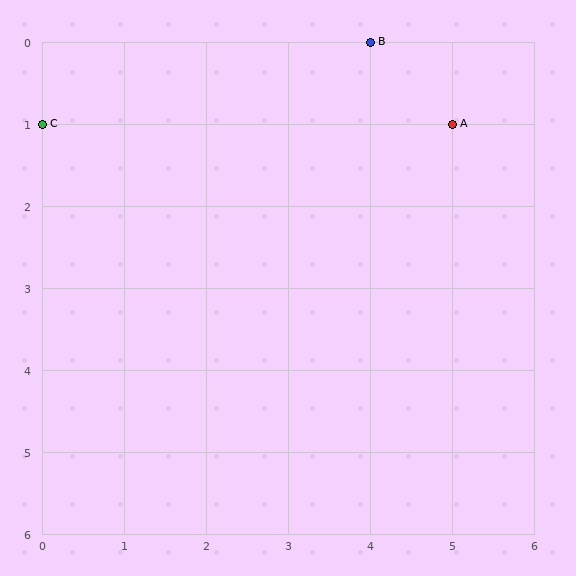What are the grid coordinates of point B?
Point B is at grid coordinates (4, 0).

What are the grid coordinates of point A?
Point A is at grid coordinates (5, 1).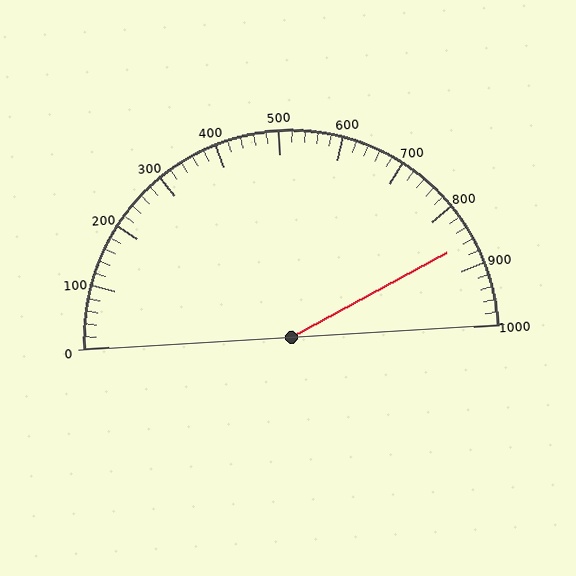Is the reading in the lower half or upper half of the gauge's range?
The reading is in the upper half of the range (0 to 1000).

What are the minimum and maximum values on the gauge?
The gauge ranges from 0 to 1000.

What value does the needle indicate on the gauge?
The needle indicates approximately 860.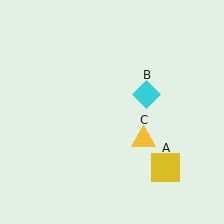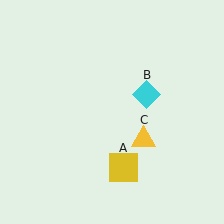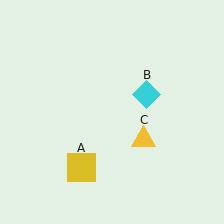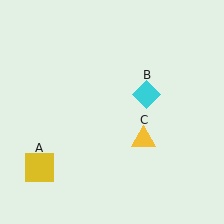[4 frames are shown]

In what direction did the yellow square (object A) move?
The yellow square (object A) moved left.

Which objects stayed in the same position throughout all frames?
Cyan diamond (object B) and yellow triangle (object C) remained stationary.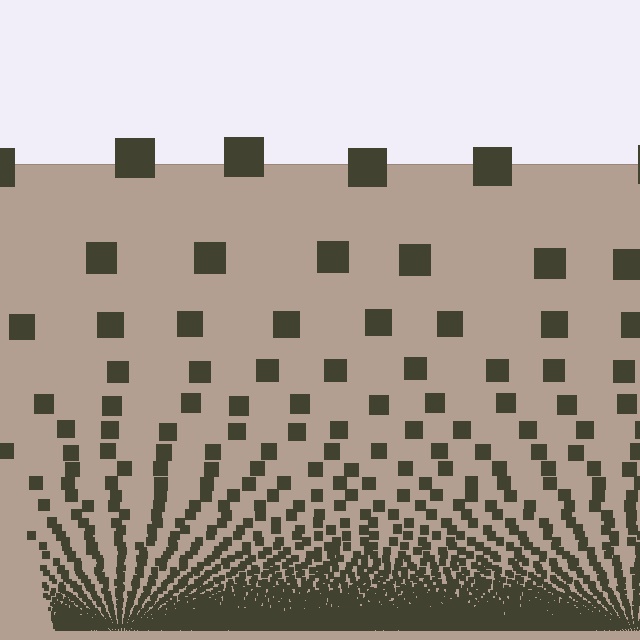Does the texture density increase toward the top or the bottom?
Density increases toward the bottom.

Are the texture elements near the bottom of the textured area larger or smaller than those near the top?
Smaller. The gradient is inverted — elements near the bottom are smaller and denser.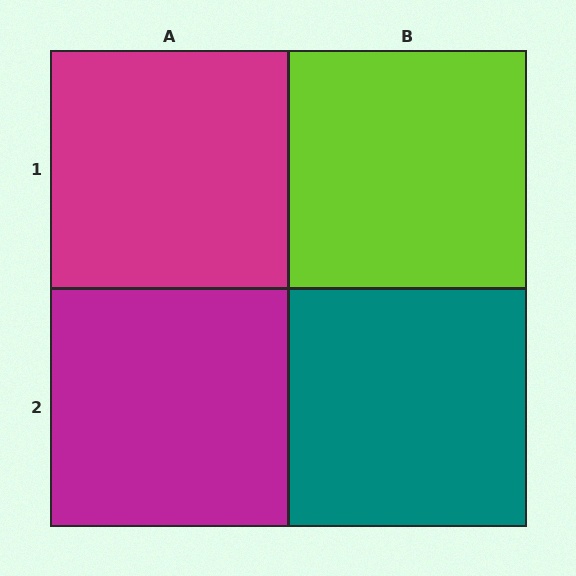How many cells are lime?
1 cell is lime.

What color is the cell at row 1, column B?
Lime.